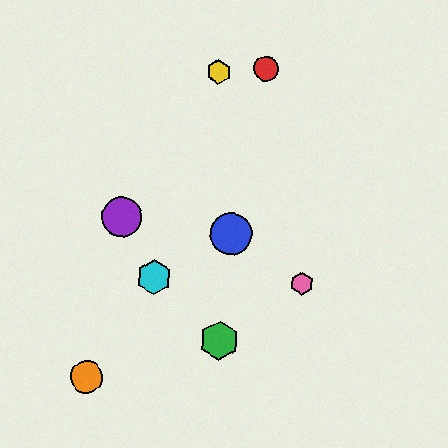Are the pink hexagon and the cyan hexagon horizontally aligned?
Yes, both are at y≈284.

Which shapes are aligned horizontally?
The cyan hexagon, the pink hexagon are aligned horizontally.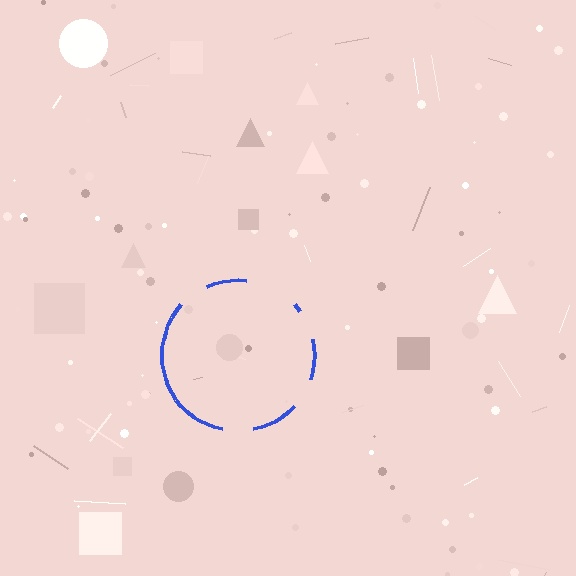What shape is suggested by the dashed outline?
The dashed outline suggests a circle.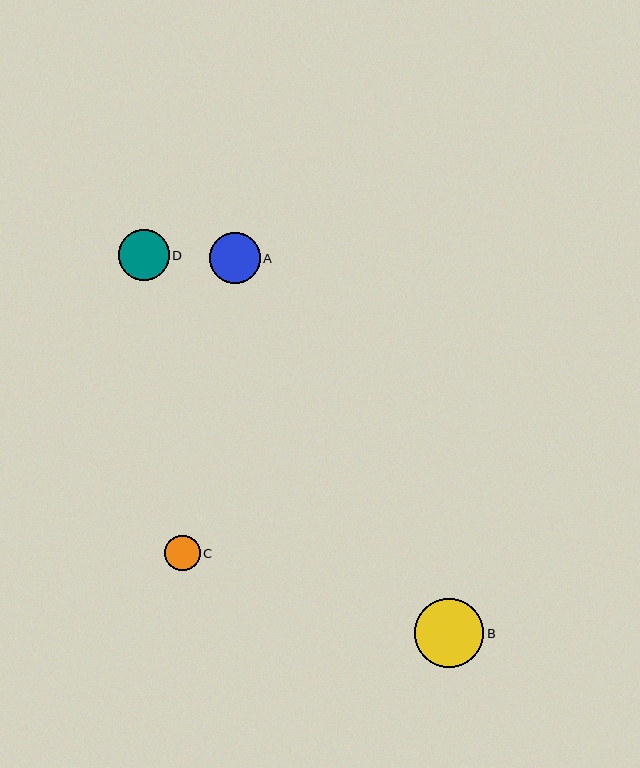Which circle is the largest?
Circle B is the largest with a size of approximately 69 pixels.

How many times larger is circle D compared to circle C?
Circle D is approximately 1.4 times the size of circle C.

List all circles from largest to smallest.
From largest to smallest: B, D, A, C.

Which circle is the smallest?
Circle C is the smallest with a size of approximately 35 pixels.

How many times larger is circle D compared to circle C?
Circle D is approximately 1.4 times the size of circle C.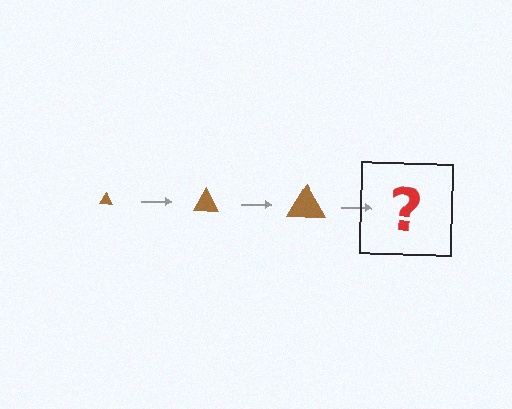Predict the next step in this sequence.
The next step is a brown triangle, larger than the previous one.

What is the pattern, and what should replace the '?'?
The pattern is that the triangle gets progressively larger each step. The '?' should be a brown triangle, larger than the previous one.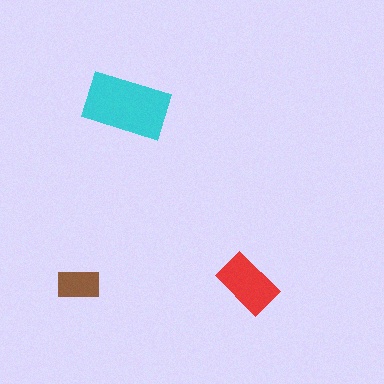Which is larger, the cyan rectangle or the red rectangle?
The cyan one.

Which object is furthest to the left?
The brown rectangle is leftmost.